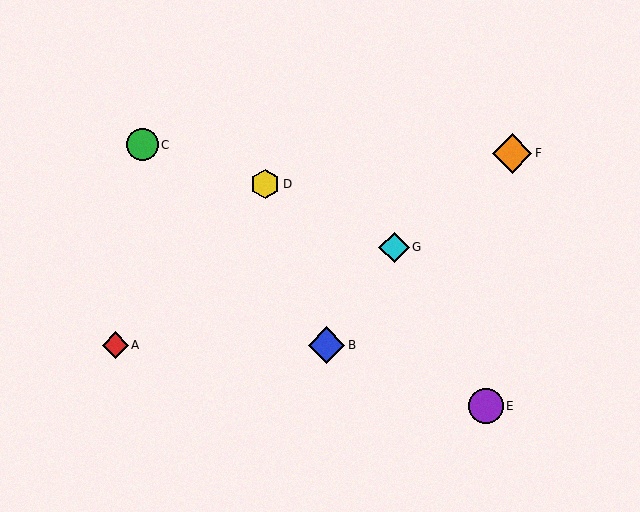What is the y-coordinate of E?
Object E is at y≈407.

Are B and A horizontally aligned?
Yes, both are at y≈345.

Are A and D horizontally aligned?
No, A is at y≈345 and D is at y≈184.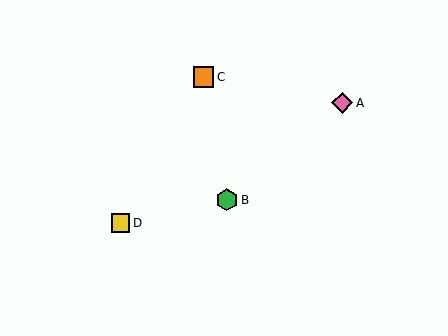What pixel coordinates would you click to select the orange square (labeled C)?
Click at (203, 77) to select the orange square C.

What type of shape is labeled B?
Shape B is a green hexagon.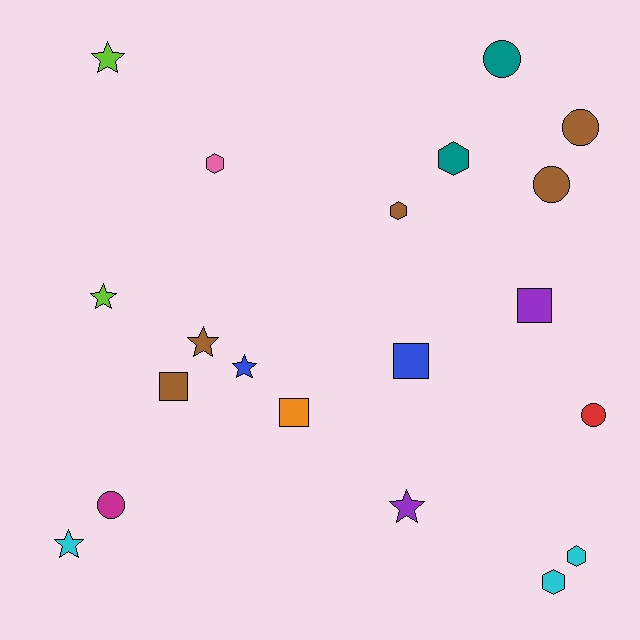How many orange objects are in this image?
There is 1 orange object.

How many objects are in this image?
There are 20 objects.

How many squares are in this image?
There are 4 squares.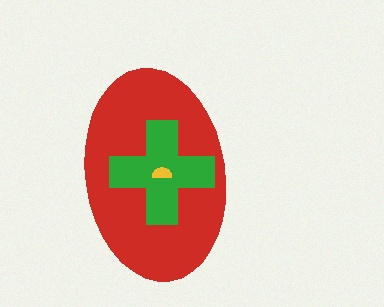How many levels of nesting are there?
3.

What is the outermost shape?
The red ellipse.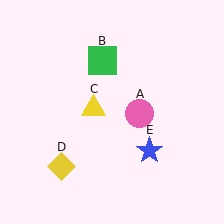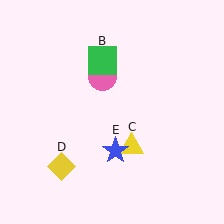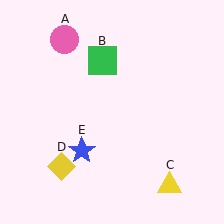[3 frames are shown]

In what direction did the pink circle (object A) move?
The pink circle (object A) moved up and to the left.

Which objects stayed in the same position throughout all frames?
Green square (object B) and yellow diamond (object D) remained stationary.